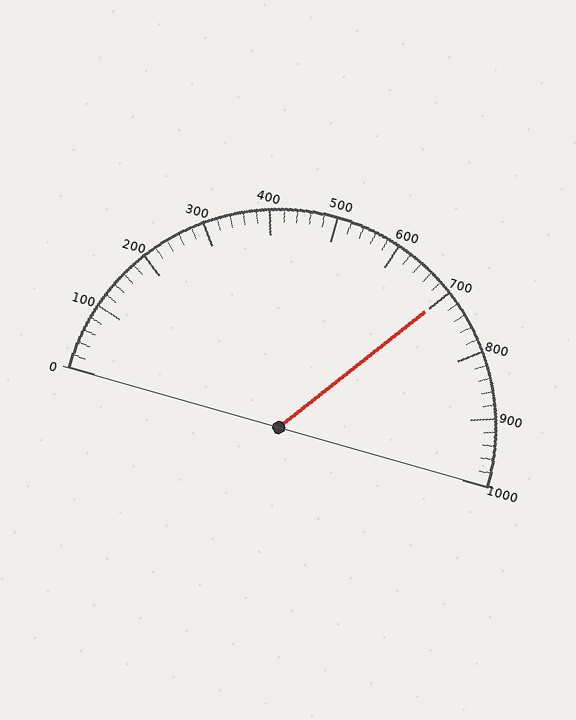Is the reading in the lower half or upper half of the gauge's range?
The reading is in the upper half of the range (0 to 1000).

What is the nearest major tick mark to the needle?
The nearest major tick mark is 700.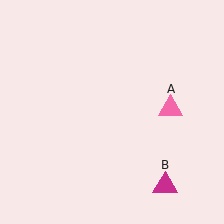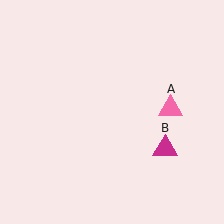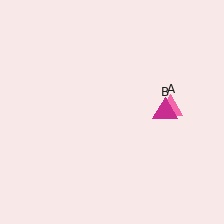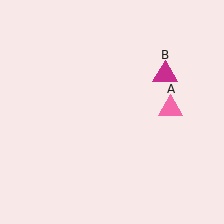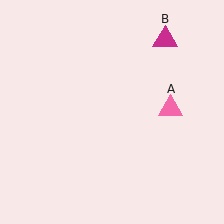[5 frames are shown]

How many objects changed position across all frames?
1 object changed position: magenta triangle (object B).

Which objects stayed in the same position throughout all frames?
Pink triangle (object A) remained stationary.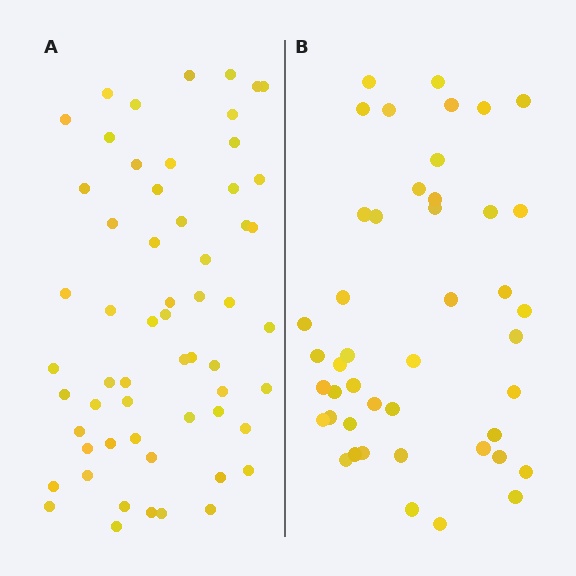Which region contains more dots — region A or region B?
Region A (the left region) has more dots.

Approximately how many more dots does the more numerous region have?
Region A has approximately 15 more dots than region B.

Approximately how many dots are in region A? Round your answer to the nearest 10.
About 60 dots. (The exact count is 59, which rounds to 60.)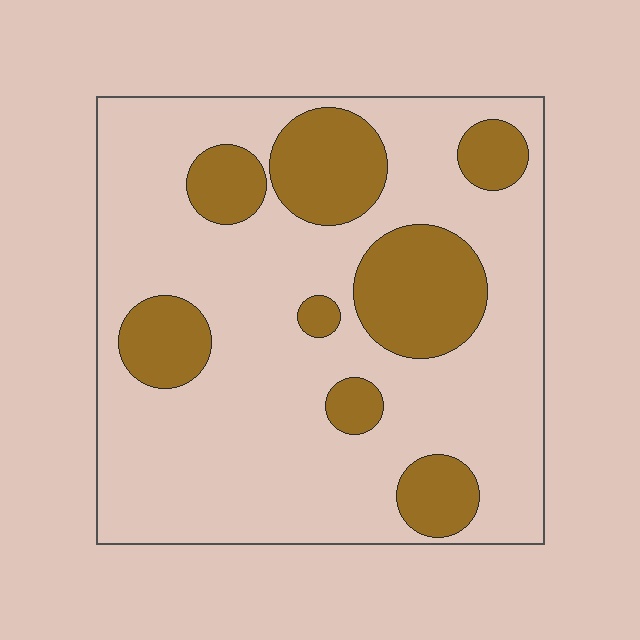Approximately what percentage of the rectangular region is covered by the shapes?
Approximately 25%.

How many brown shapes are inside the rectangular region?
8.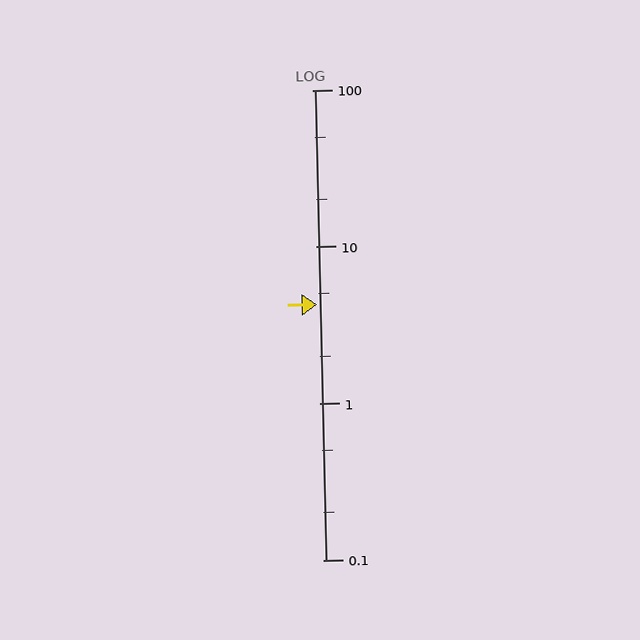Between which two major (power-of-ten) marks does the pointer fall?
The pointer is between 1 and 10.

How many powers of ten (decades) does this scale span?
The scale spans 3 decades, from 0.1 to 100.